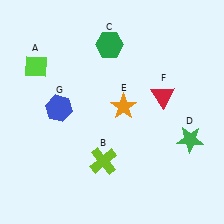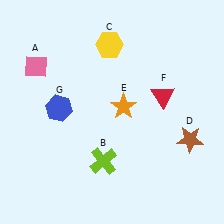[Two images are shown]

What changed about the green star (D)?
In Image 1, D is green. In Image 2, it changed to brown.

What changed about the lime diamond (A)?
In Image 1, A is lime. In Image 2, it changed to pink.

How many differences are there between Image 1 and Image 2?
There are 3 differences between the two images.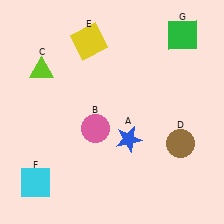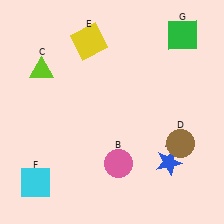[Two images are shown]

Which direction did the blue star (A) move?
The blue star (A) moved right.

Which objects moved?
The objects that moved are: the blue star (A), the pink circle (B).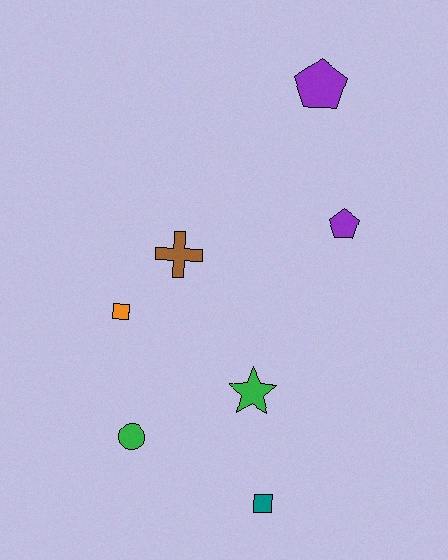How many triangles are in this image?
There are no triangles.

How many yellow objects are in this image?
There are no yellow objects.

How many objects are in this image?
There are 7 objects.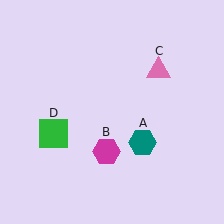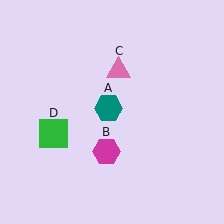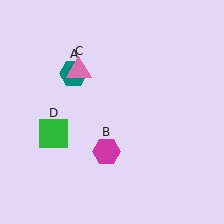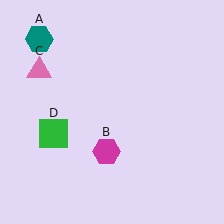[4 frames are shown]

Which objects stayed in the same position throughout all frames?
Magenta hexagon (object B) and green square (object D) remained stationary.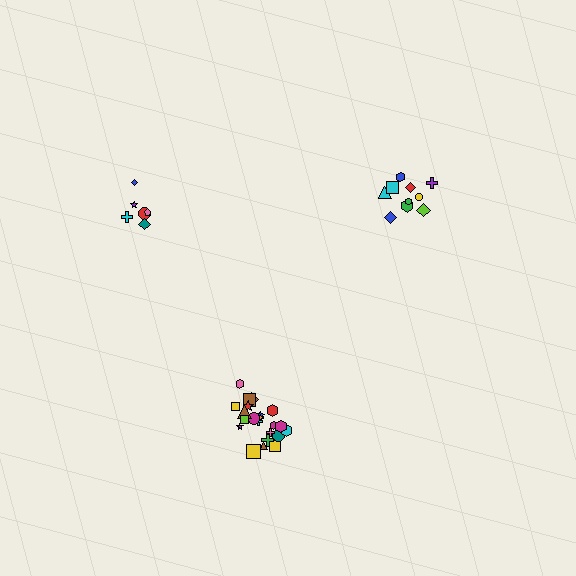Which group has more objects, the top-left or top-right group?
The top-right group.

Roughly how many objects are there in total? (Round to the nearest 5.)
Roughly 40 objects in total.